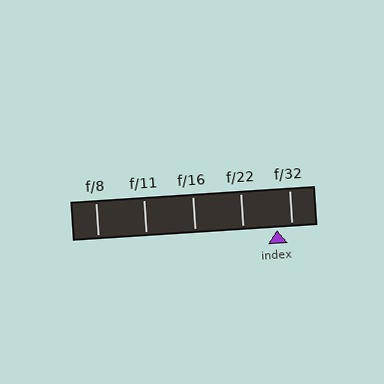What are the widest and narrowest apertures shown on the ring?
The widest aperture shown is f/8 and the narrowest is f/32.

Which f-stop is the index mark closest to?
The index mark is closest to f/32.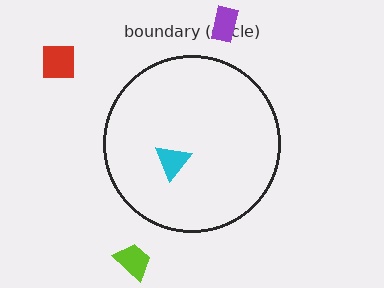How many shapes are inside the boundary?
1 inside, 3 outside.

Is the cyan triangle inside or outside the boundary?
Inside.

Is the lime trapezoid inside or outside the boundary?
Outside.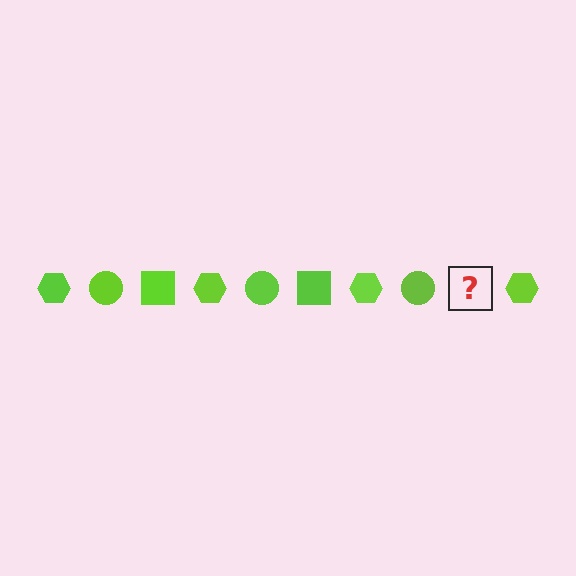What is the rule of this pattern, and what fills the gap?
The rule is that the pattern cycles through hexagon, circle, square shapes in lime. The gap should be filled with a lime square.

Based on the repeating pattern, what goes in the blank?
The blank should be a lime square.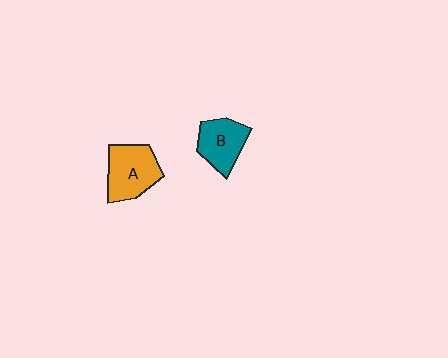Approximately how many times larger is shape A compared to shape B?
Approximately 1.2 times.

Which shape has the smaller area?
Shape B (teal).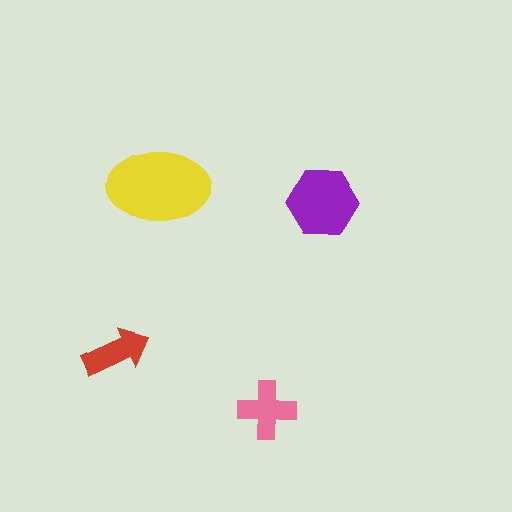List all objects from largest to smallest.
The yellow ellipse, the purple hexagon, the pink cross, the red arrow.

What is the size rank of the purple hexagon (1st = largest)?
2nd.